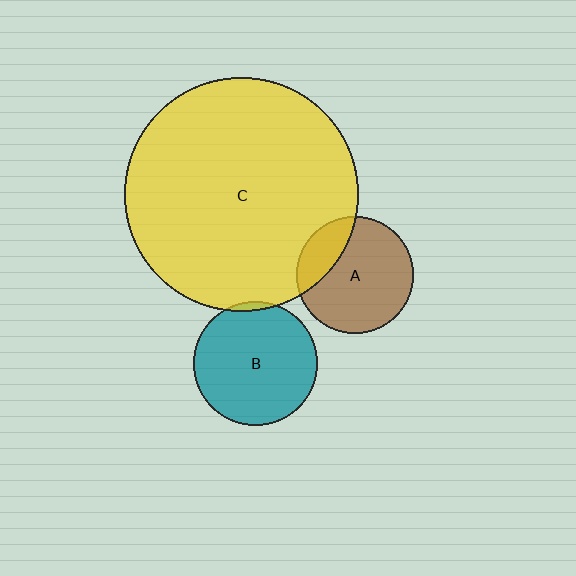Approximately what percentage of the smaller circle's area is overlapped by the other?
Approximately 5%.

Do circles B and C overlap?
Yes.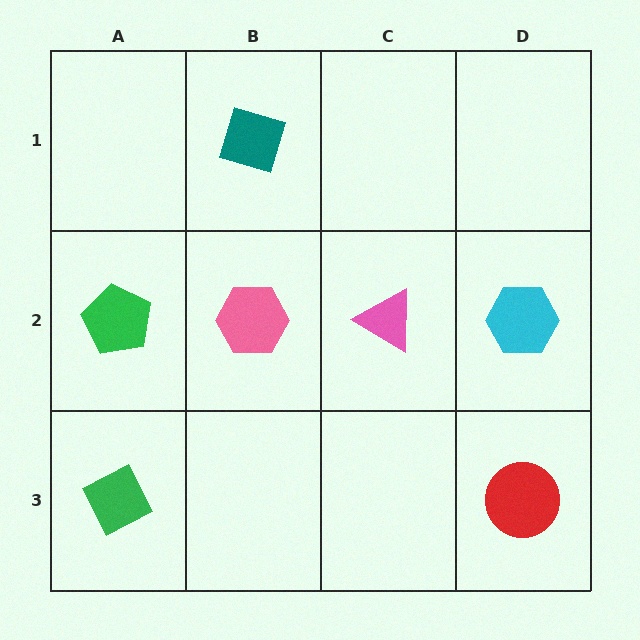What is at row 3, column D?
A red circle.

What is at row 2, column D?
A cyan hexagon.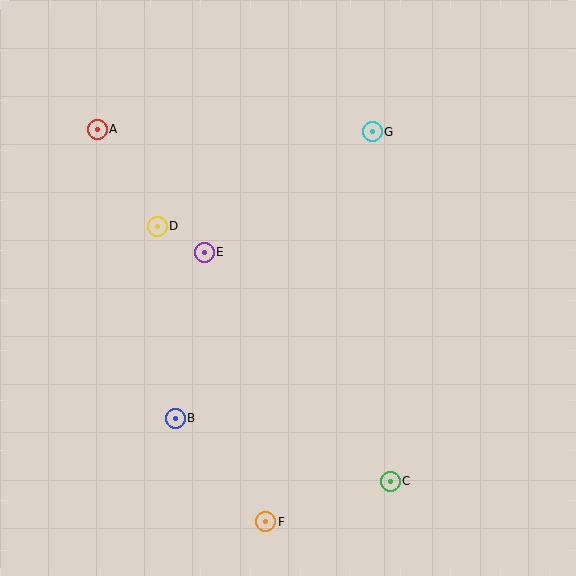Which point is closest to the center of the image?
Point E at (204, 252) is closest to the center.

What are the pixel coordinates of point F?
Point F is at (266, 522).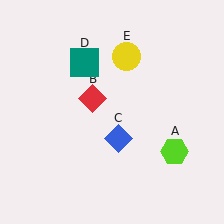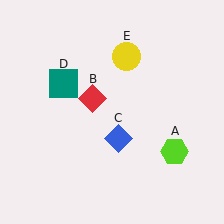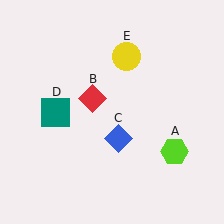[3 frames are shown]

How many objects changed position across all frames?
1 object changed position: teal square (object D).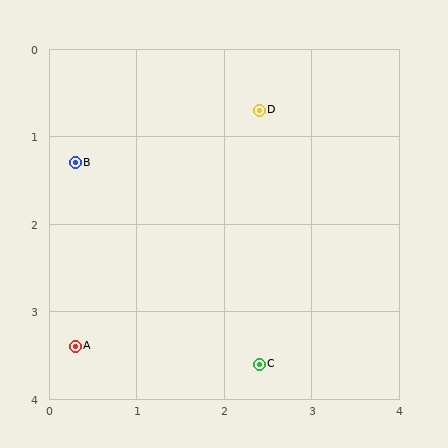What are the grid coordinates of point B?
Point B is at approximately (0.3, 1.3).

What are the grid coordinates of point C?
Point C is at approximately (2.4, 3.6).